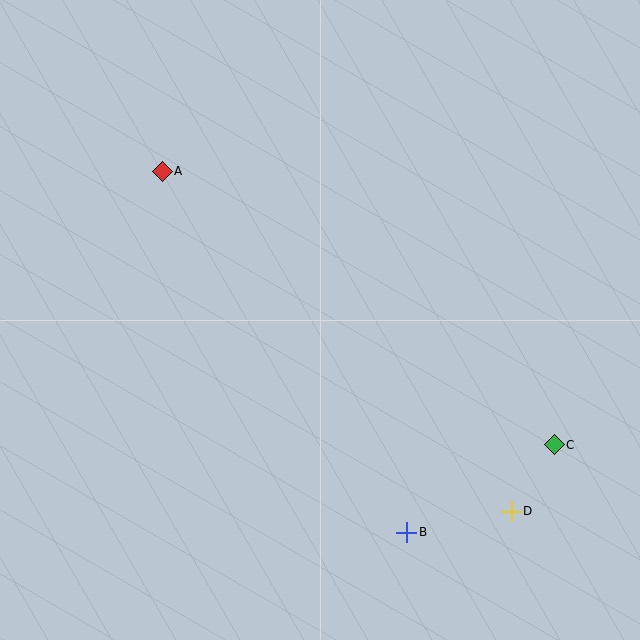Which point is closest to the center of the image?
Point A at (162, 172) is closest to the center.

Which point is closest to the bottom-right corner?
Point D is closest to the bottom-right corner.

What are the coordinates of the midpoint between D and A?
The midpoint between D and A is at (337, 341).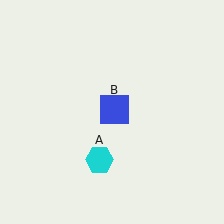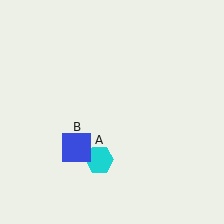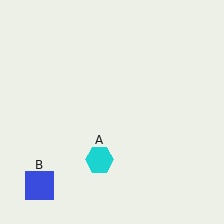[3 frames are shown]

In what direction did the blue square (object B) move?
The blue square (object B) moved down and to the left.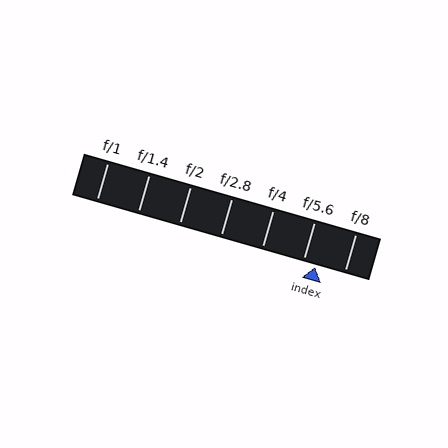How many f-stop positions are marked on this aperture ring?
There are 7 f-stop positions marked.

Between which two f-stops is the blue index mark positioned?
The index mark is between f/5.6 and f/8.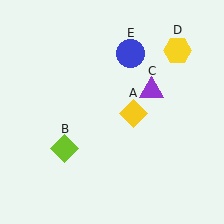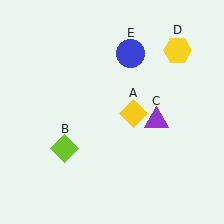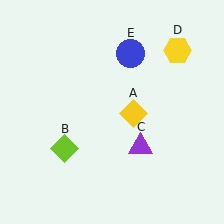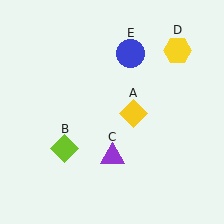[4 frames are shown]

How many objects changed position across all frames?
1 object changed position: purple triangle (object C).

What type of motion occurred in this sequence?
The purple triangle (object C) rotated clockwise around the center of the scene.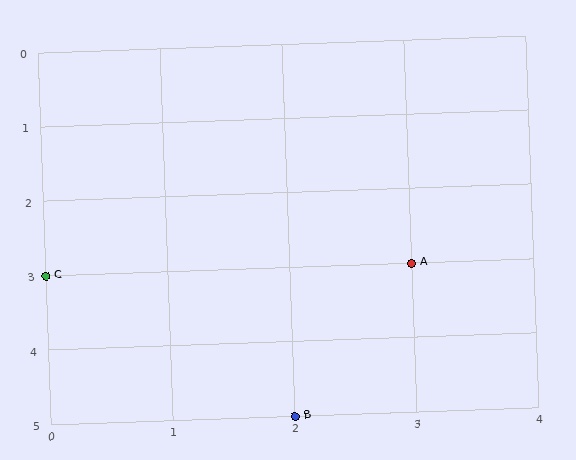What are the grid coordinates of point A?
Point A is at grid coordinates (3, 3).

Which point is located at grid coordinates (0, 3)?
Point C is at (0, 3).